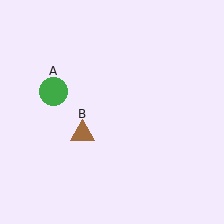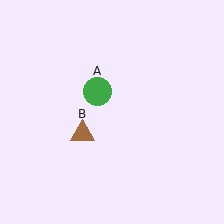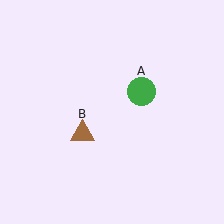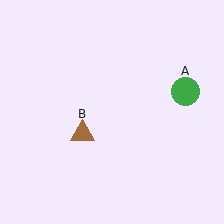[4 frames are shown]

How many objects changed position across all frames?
1 object changed position: green circle (object A).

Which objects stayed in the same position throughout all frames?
Brown triangle (object B) remained stationary.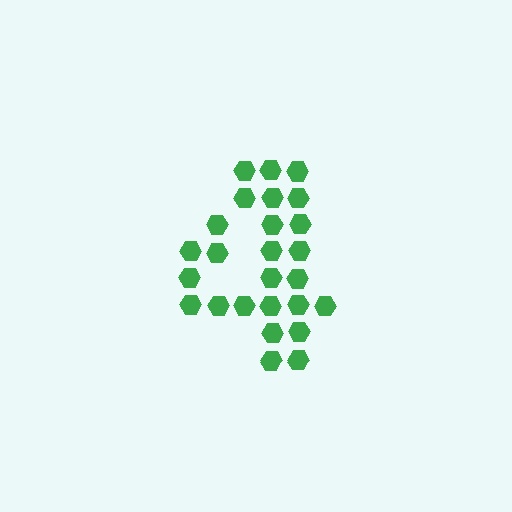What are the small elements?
The small elements are hexagons.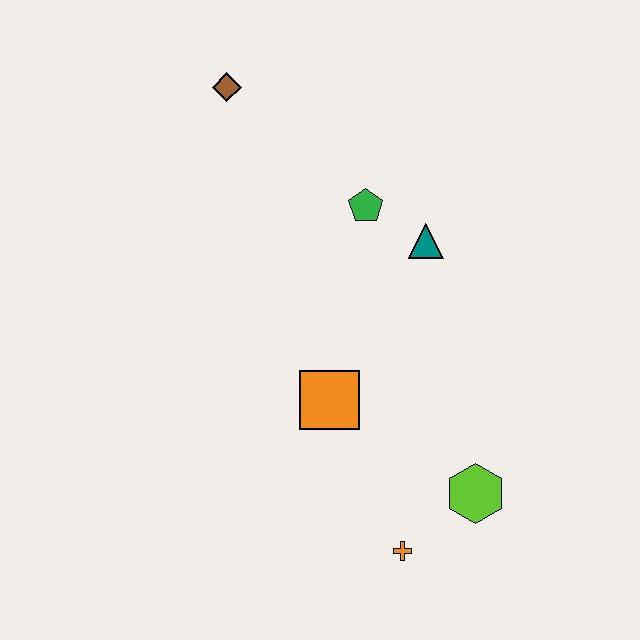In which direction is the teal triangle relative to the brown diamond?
The teal triangle is to the right of the brown diamond.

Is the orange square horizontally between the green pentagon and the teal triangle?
No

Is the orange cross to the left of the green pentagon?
No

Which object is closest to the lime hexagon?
The orange cross is closest to the lime hexagon.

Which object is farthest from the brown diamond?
The orange cross is farthest from the brown diamond.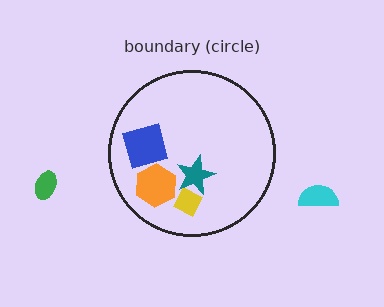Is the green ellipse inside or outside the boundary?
Outside.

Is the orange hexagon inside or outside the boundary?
Inside.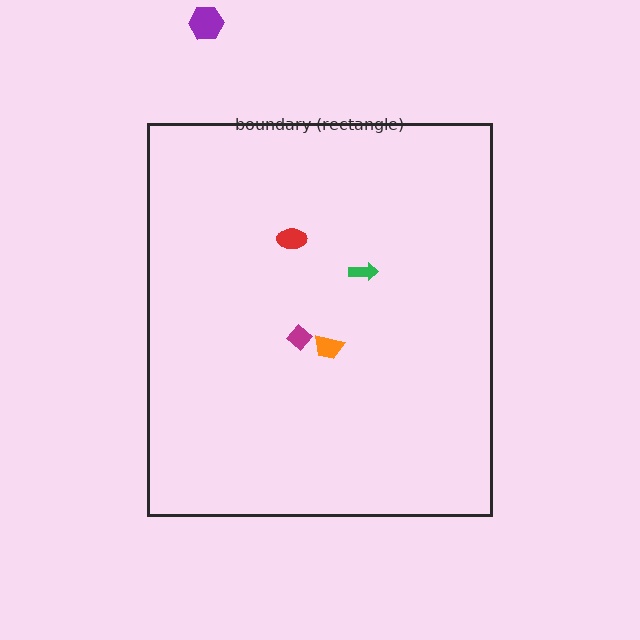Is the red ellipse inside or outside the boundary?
Inside.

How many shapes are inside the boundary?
4 inside, 1 outside.